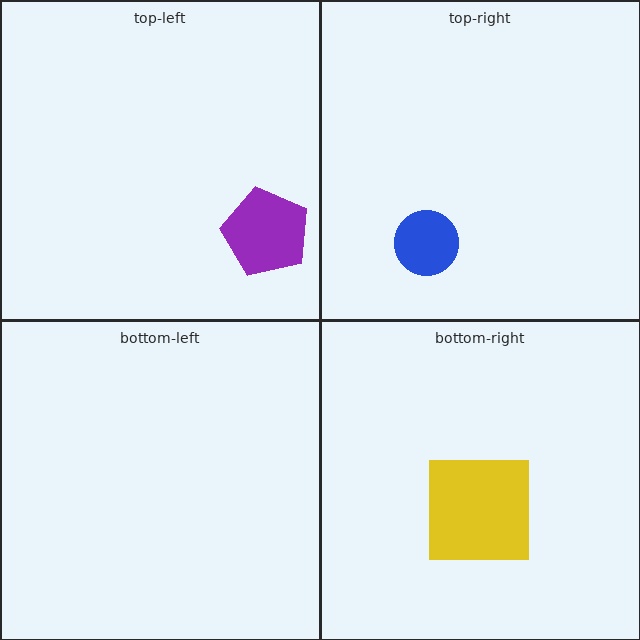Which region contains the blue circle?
The top-right region.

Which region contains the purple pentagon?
The top-left region.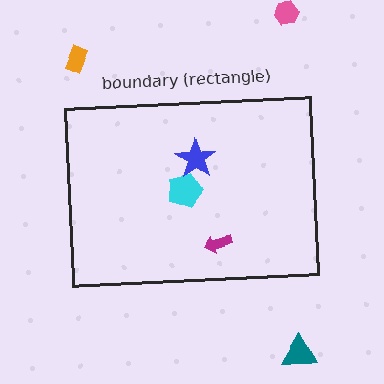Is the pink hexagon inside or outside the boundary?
Outside.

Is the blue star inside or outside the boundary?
Inside.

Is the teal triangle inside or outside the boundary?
Outside.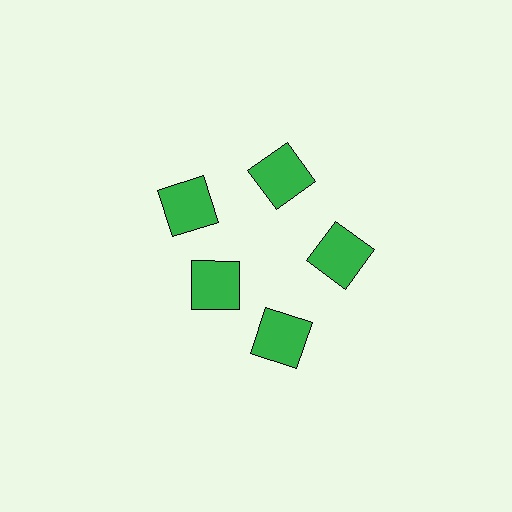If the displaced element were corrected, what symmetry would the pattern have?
It would have 5-fold rotational symmetry — the pattern would map onto itself every 72 degrees.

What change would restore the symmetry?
The symmetry would be restored by moving it outward, back onto the ring so that all 5 squares sit at equal angles and equal distance from the center.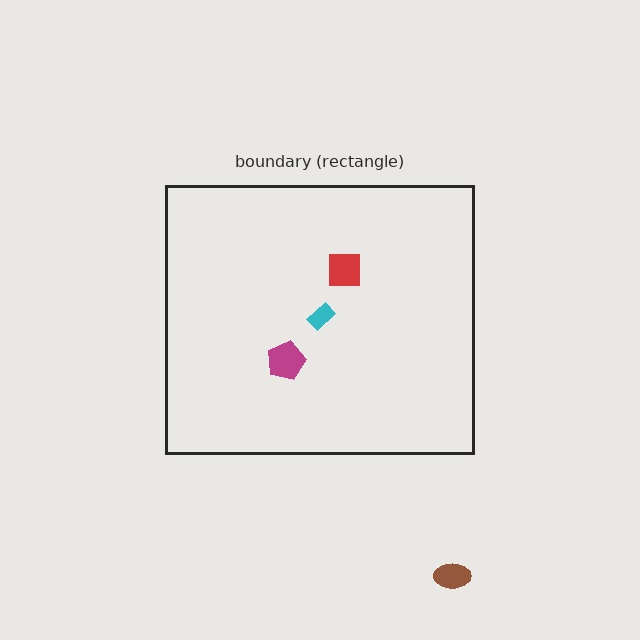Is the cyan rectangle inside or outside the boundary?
Inside.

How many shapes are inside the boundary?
3 inside, 1 outside.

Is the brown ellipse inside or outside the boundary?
Outside.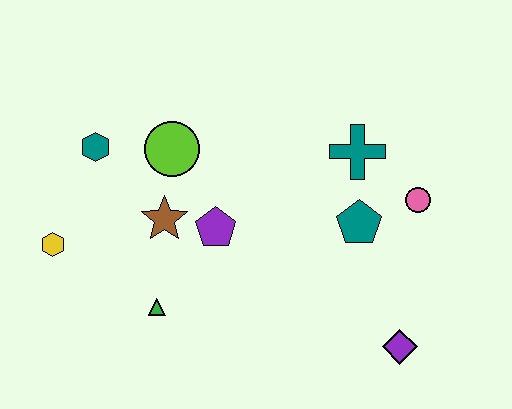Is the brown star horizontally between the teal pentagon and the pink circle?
No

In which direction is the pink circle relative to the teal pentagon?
The pink circle is to the right of the teal pentagon.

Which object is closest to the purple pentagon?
The brown star is closest to the purple pentagon.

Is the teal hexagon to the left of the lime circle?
Yes